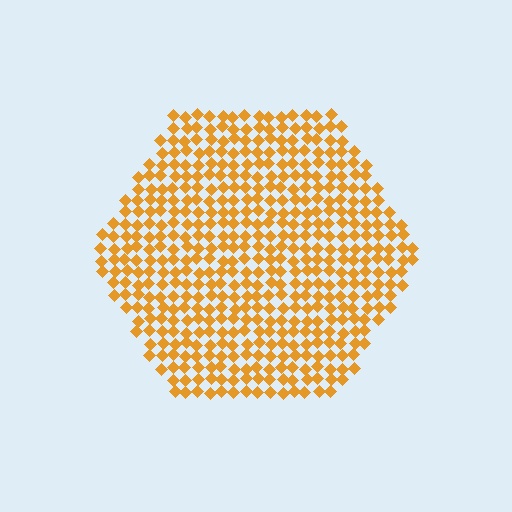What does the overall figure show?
The overall figure shows a hexagon.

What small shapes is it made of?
It is made of small diamonds.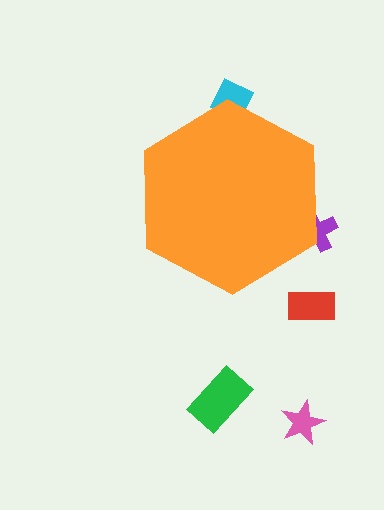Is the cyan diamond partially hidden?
Yes, the cyan diamond is partially hidden behind the orange hexagon.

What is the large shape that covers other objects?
An orange hexagon.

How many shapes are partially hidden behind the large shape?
2 shapes are partially hidden.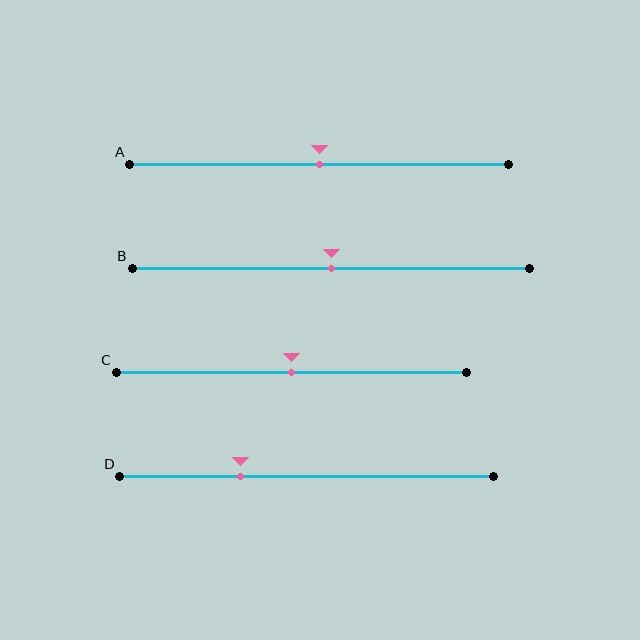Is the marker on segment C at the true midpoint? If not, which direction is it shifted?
Yes, the marker on segment C is at the true midpoint.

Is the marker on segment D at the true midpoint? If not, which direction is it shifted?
No, the marker on segment D is shifted to the left by about 17% of the segment length.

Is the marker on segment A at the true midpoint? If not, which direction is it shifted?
Yes, the marker on segment A is at the true midpoint.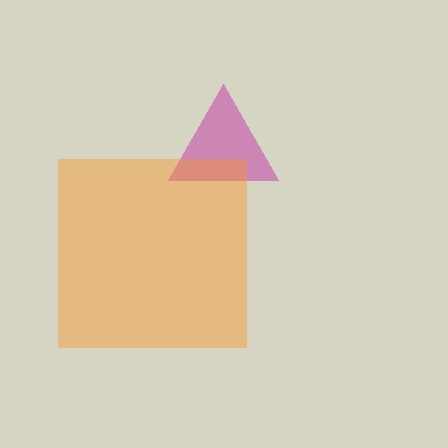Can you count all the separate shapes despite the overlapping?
Yes, there are 2 separate shapes.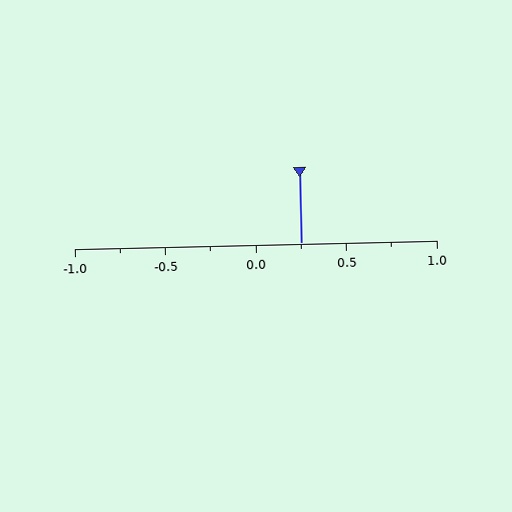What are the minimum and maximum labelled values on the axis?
The axis runs from -1.0 to 1.0.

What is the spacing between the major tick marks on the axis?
The major ticks are spaced 0.5 apart.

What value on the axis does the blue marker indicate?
The marker indicates approximately 0.25.